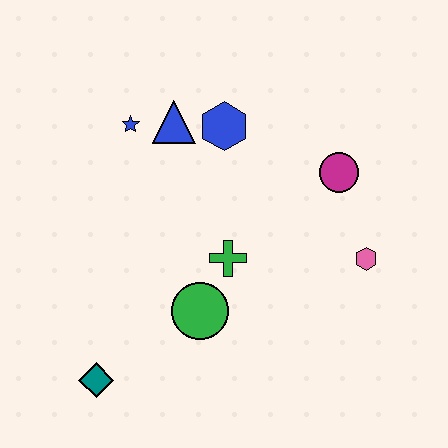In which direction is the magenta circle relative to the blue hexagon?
The magenta circle is to the right of the blue hexagon.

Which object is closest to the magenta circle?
The pink hexagon is closest to the magenta circle.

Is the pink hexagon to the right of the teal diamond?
Yes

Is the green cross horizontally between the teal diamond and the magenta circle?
Yes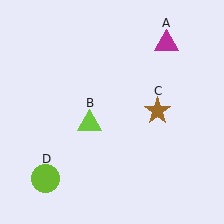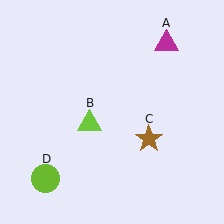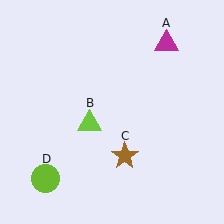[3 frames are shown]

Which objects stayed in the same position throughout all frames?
Magenta triangle (object A) and lime triangle (object B) and lime circle (object D) remained stationary.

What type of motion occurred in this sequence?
The brown star (object C) rotated clockwise around the center of the scene.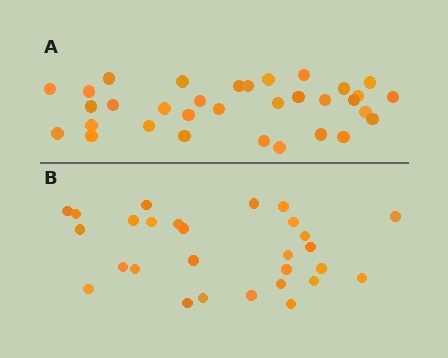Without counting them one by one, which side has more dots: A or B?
Region A (the top region) has more dots.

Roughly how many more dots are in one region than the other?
Region A has about 5 more dots than region B.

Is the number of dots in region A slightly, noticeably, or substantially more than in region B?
Region A has only slightly more — the two regions are fairly close. The ratio is roughly 1.2 to 1.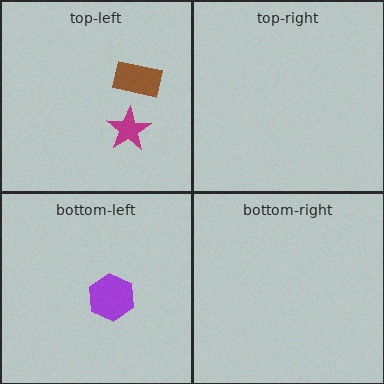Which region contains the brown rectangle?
The top-left region.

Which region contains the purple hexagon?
The bottom-left region.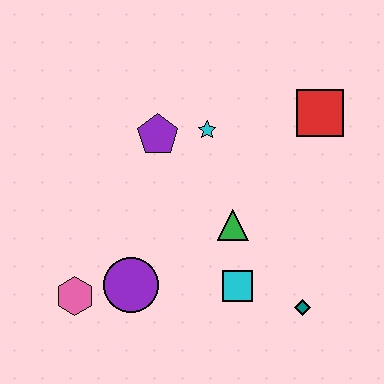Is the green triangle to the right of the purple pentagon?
Yes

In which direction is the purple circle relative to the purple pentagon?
The purple circle is below the purple pentagon.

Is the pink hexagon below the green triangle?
Yes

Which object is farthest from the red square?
The pink hexagon is farthest from the red square.